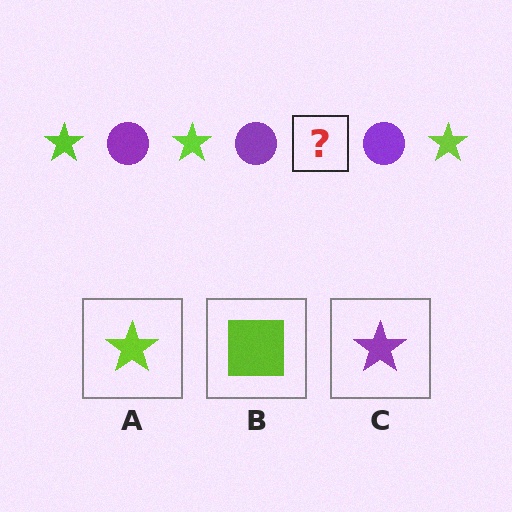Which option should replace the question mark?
Option A.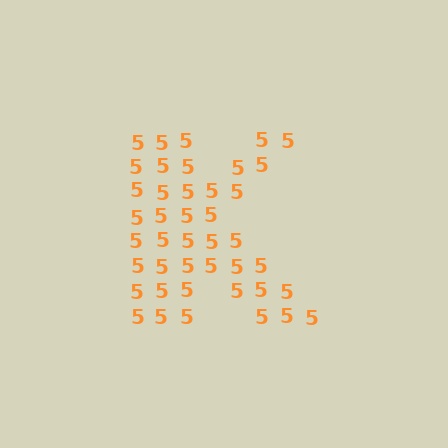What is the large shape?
The large shape is the letter K.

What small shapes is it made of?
It is made of small digit 5's.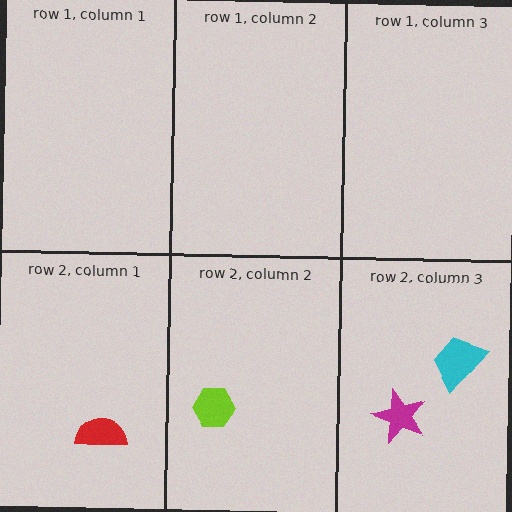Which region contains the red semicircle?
The row 2, column 1 region.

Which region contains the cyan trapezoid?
The row 2, column 3 region.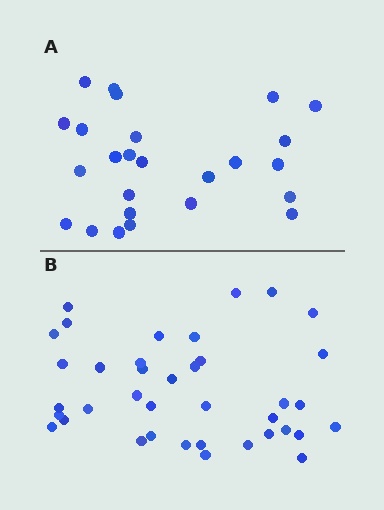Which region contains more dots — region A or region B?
Region B (the bottom region) has more dots.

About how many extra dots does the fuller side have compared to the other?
Region B has approximately 15 more dots than region A.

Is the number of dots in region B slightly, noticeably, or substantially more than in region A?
Region B has substantially more. The ratio is roughly 1.5 to 1.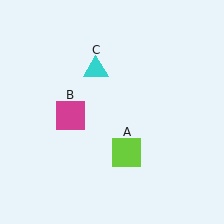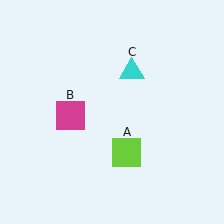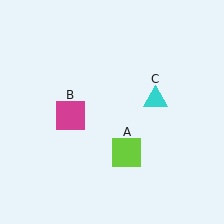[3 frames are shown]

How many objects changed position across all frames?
1 object changed position: cyan triangle (object C).